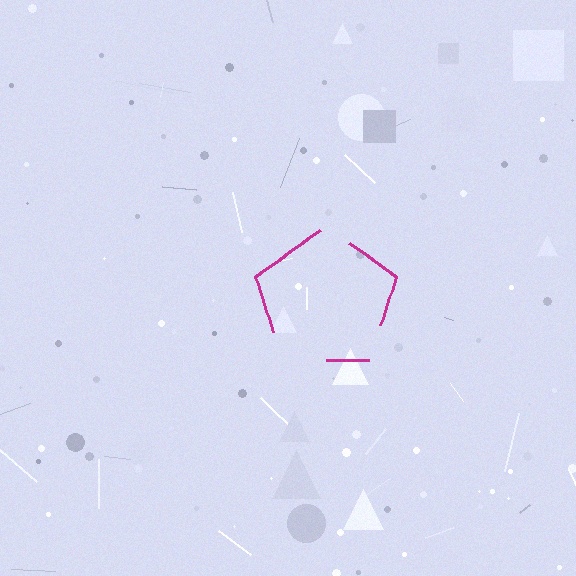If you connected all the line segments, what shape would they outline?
They would outline a pentagon.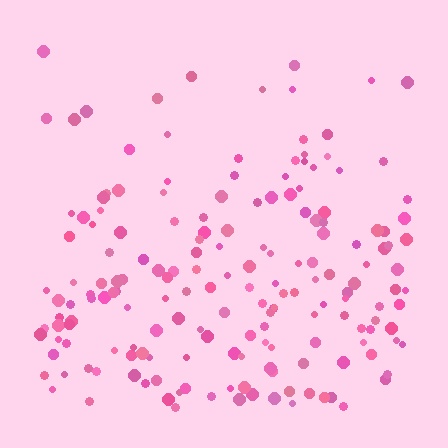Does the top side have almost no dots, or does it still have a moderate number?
Still a moderate number, just noticeably fewer than the bottom.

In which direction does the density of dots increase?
From top to bottom, with the bottom side densest.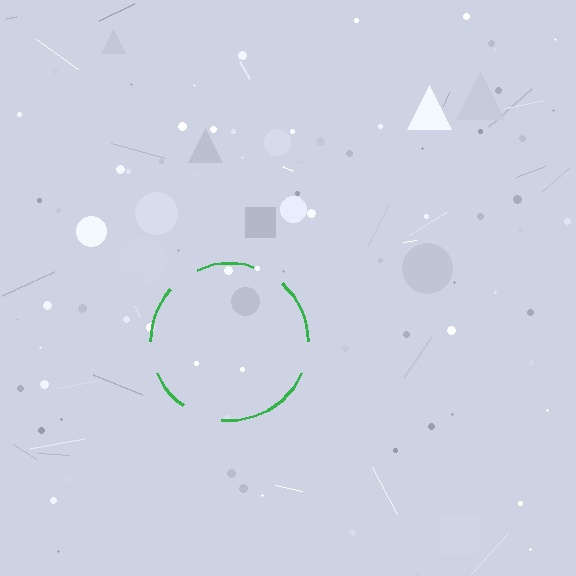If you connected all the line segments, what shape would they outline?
They would outline a circle.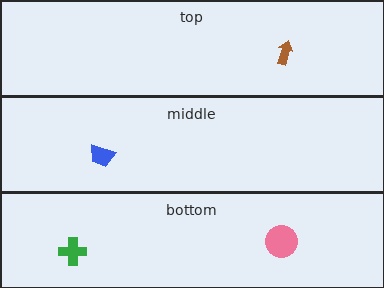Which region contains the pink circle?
The bottom region.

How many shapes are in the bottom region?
2.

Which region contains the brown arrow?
The top region.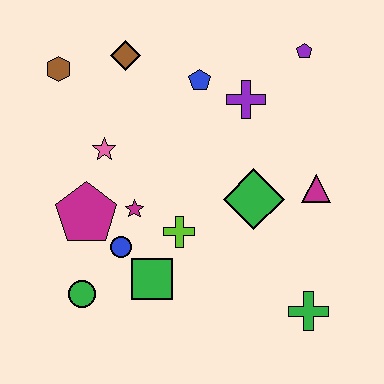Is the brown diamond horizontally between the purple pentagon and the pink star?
Yes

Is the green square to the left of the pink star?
No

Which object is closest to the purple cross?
The blue pentagon is closest to the purple cross.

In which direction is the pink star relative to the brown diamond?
The pink star is below the brown diamond.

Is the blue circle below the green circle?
No